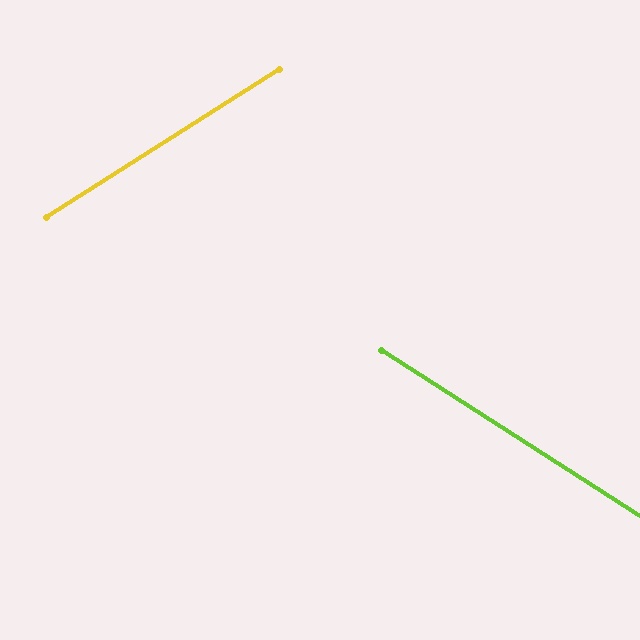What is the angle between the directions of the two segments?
Approximately 65 degrees.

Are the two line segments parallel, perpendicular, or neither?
Neither parallel nor perpendicular — they differ by about 65°.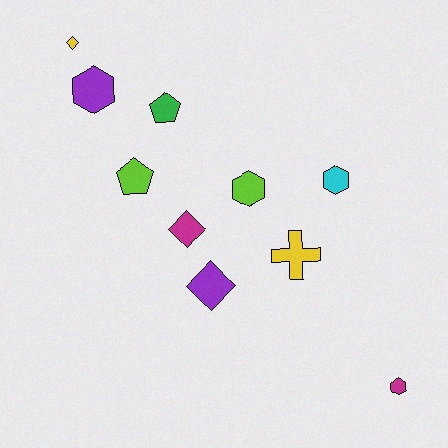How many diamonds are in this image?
There are 3 diamonds.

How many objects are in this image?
There are 10 objects.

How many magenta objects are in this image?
There are 2 magenta objects.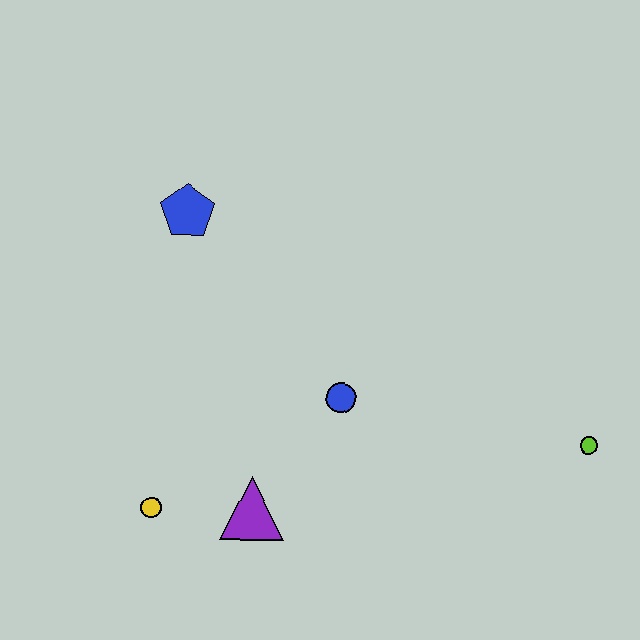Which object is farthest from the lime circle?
The blue pentagon is farthest from the lime circle.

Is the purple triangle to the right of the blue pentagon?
Yes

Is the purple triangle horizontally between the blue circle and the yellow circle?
Yes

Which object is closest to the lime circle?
The blue circle is closest to the lime circle.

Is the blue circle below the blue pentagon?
Yes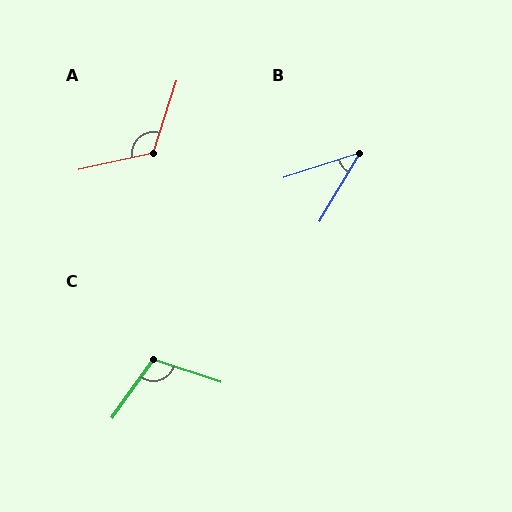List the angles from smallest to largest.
B (41°), C (107°), A (121°).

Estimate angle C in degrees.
Approximately 107 degrees.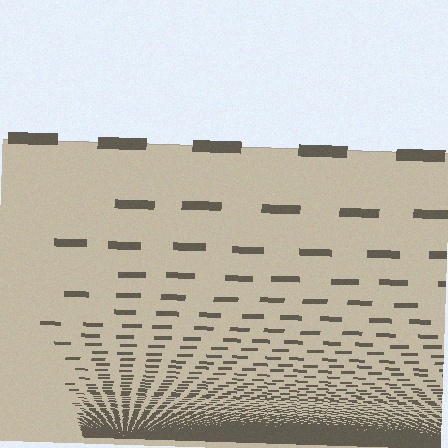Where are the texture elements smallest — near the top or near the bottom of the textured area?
Near the bottom.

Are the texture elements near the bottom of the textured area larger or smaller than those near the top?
Smaller. The gradient is inverted — elements near the bottom are smaller and denser.